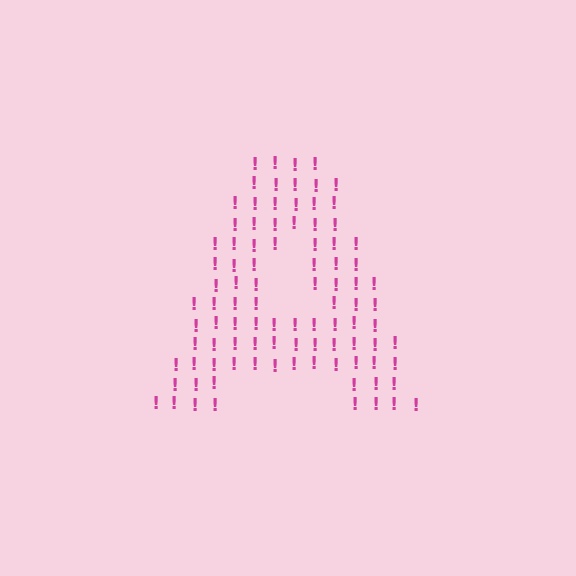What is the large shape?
The large shape is the letter A.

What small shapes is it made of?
It is made of small exclamation marks.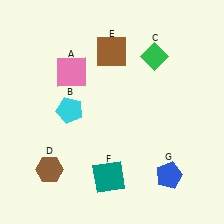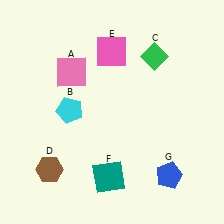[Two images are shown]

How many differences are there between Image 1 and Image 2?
There is 1 difference between the two images.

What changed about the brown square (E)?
In Image 1, E is brown. In Image 2, it changed to pink.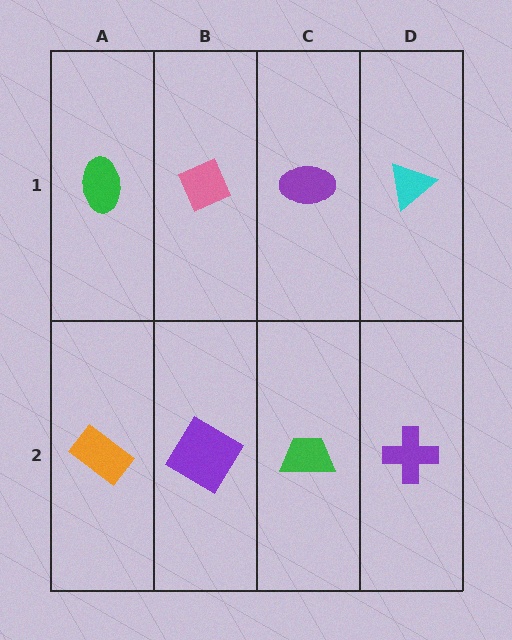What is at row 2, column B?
A purple diamond.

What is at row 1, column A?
A green ellipse.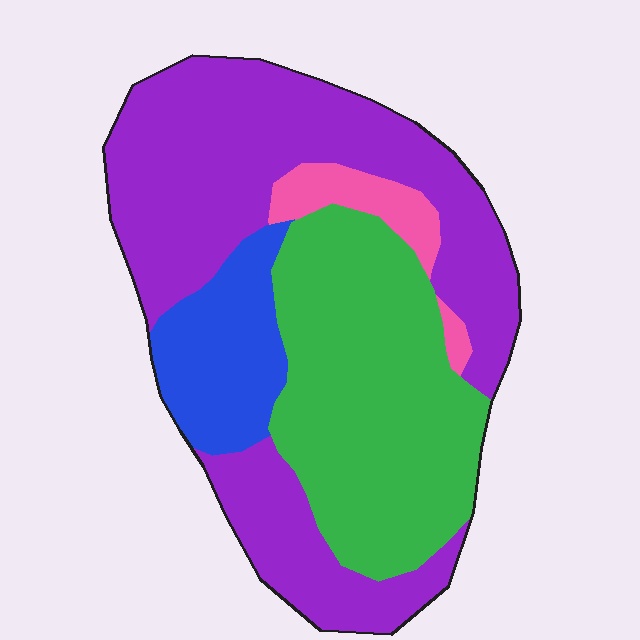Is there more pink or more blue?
Blue.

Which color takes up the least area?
Pink, at roughly 5%.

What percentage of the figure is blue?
Blue covers roughly 15% of the figure.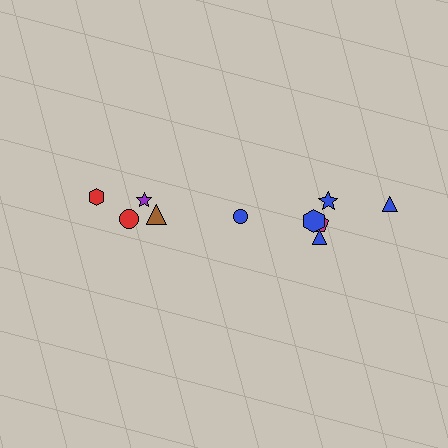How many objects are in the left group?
There are 4 objects.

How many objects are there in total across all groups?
There are 10 objects.